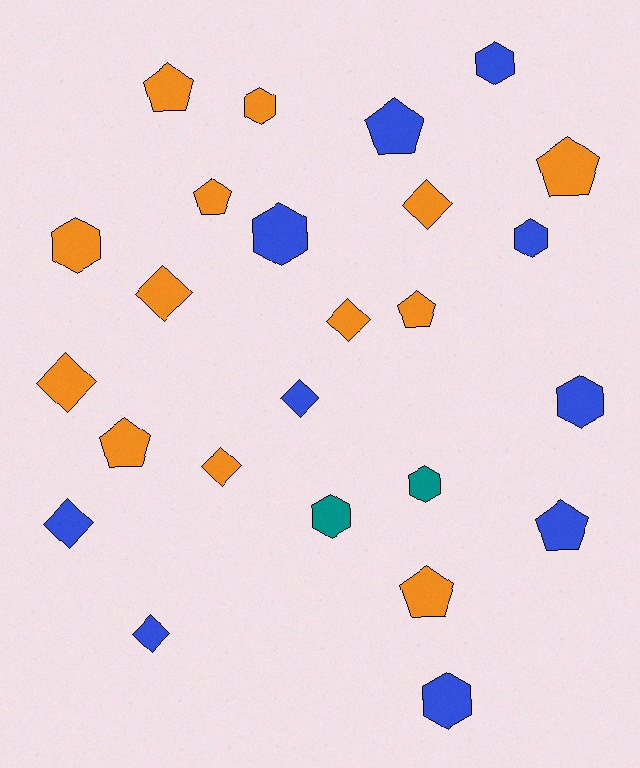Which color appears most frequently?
Orange, with 13 objects.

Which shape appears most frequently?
Hexagon, with 9 objects.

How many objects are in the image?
There are 25 objects.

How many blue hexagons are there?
There are 5 blue hexagons.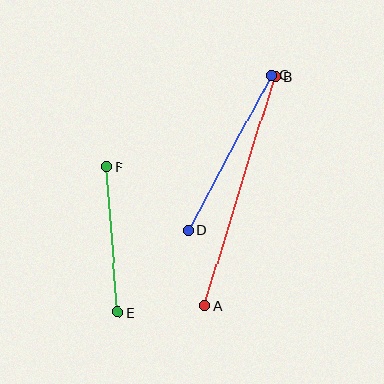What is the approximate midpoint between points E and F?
The midpoint is at approximately (112, 240) pixels.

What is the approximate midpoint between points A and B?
The midpoint is at approximately (240, 191) pixels.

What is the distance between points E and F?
The distance is approximately 146 pixels.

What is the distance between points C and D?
The distance is approximately 176 pixels.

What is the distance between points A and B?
The distance is approximately 240 pixels.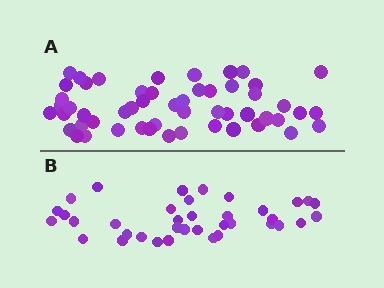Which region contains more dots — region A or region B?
Region A (the top region) has more dots.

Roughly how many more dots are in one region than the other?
Region A has approximately 15 more dots than region B.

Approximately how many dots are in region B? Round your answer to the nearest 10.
About 40 dots. (The exact count is 37, which rounds to 40.)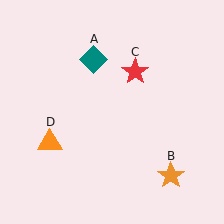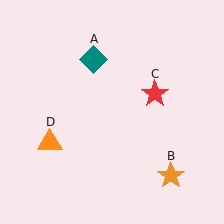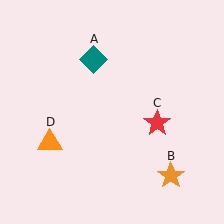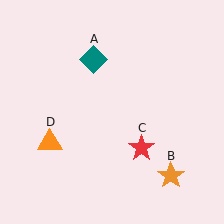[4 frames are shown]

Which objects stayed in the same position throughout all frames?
Teal diamond (object A) and orange star (object B) and orange triangle (object D) remained stationary.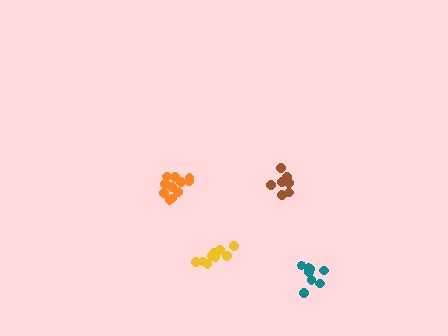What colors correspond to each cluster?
The clusters are colored: yellow, teal, brown, orange.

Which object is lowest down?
The teal cluster is bottommost.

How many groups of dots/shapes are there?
There are 4 groups.